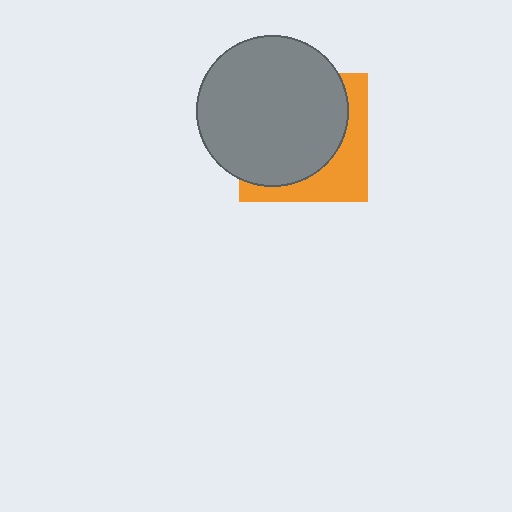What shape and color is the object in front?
The object in front is a gray circle.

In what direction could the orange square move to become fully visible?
The orange square could move toward the lower-right. That would shift it out from behind the gray circle entirely.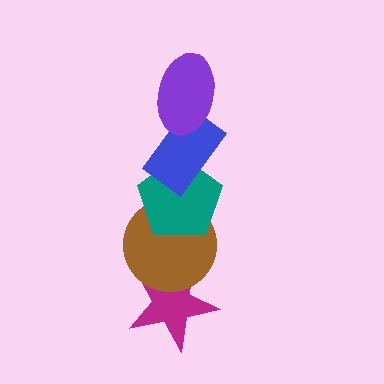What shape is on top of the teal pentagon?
The blue rectangle is on top of the teal pentagon.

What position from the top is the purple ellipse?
The purple ellipse is 1st from the top.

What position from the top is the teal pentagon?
The teal pentagon is 3rd from the top.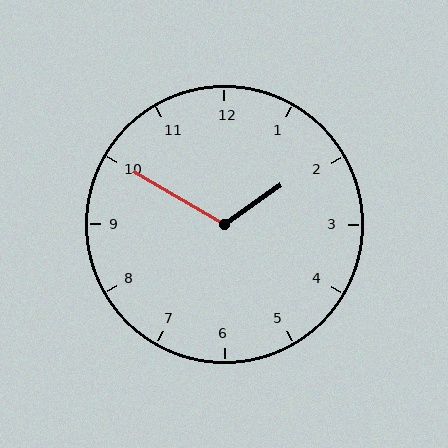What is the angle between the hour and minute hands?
Approximately 115 degrees.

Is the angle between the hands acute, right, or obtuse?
It is obtuse.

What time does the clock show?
1:50.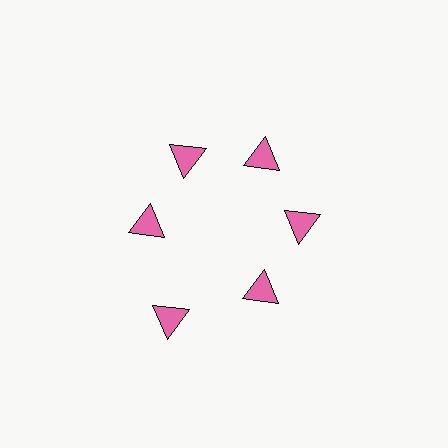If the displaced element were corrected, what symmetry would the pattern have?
It would have 6-fold rotational symmetry — the pattern would map onto itself every 60 degrees.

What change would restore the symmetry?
The symmetry would be restored by moving it inward, back onto the ring so that all 6 triangles sit at equal angles and equal distance from the center.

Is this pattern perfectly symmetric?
No. The 6 pink triangles are arranged in a ring, but one element near the 7 o'clock position is pushed outward from the center, breaking the 6-fold rotational symmetry.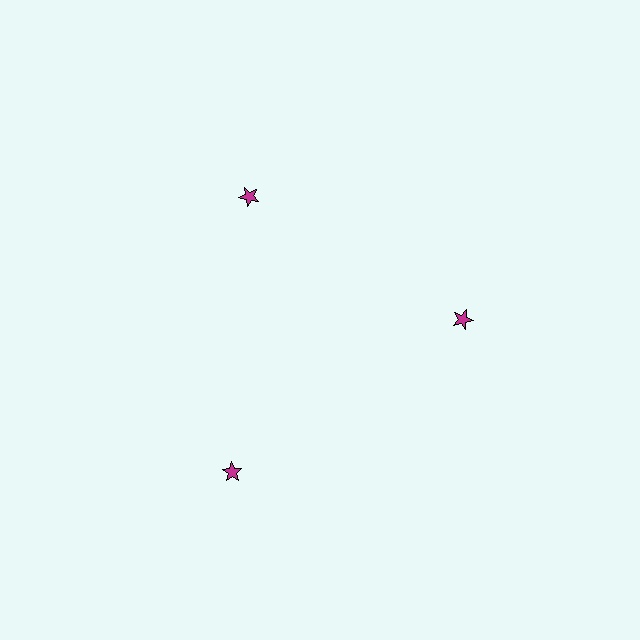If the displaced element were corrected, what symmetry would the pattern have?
It would have 3-fold rotational symmetry — the pattern would map onto itself every 120 degrees.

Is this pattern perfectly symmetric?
No. The 3 magenta stars are arranged in a ring, but one element near the 7 o'clock position is pushed outward from the center, breaking the 3-fold rotational symmetry.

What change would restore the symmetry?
The symmetry would be restored by moving it inward, back onto the ring so that all 3 stars sit at equal angles and equal distance from the center.